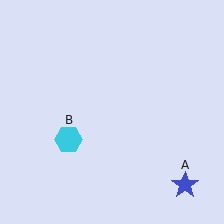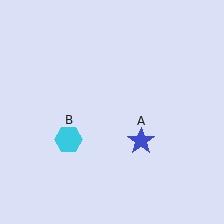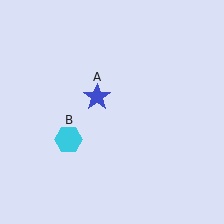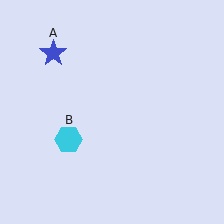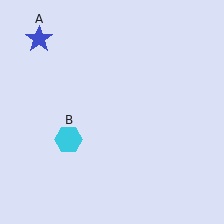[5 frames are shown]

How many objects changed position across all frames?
1 object changed position: blue star (object A).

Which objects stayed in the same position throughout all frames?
Cyan hexagon (object B) remained stationary.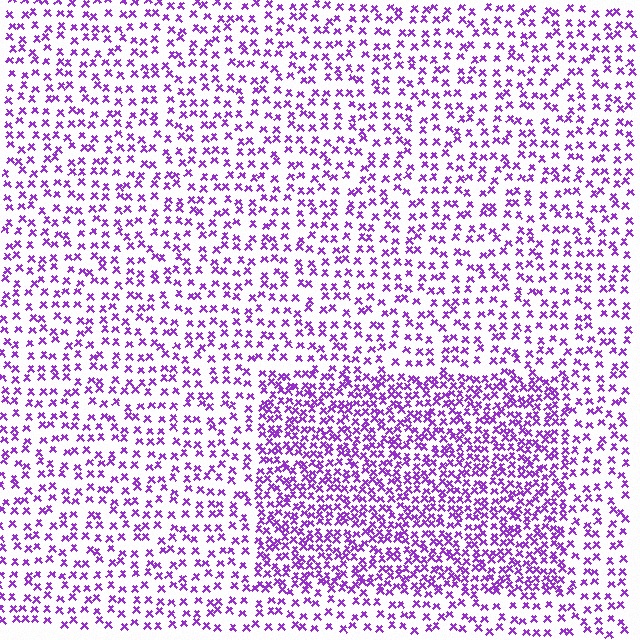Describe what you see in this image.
The image contains small purple elements arranged at two different densities. A rectangle-shaped region is visible where the elements are more densely packed than the surrounding area.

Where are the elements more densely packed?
The elements are more densely packed inside the rectangle boundary.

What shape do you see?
I see a rectangle.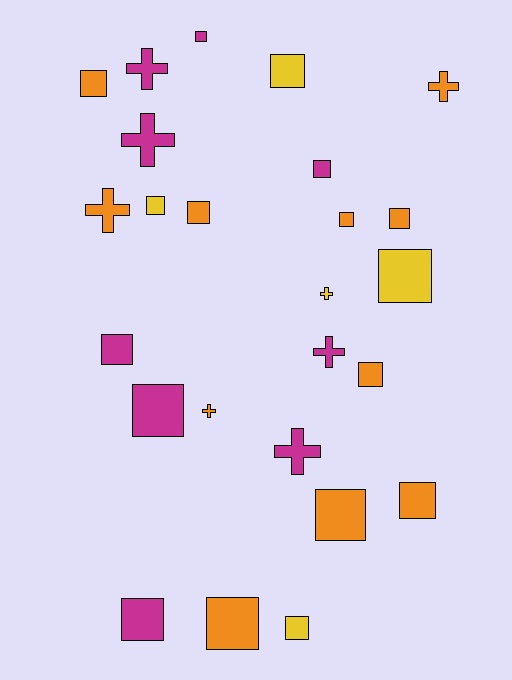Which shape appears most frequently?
Square, with 17 objects.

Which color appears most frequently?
Orange, with 11 objects.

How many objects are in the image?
There are 25 objects.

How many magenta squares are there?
There are 5 magenta squares.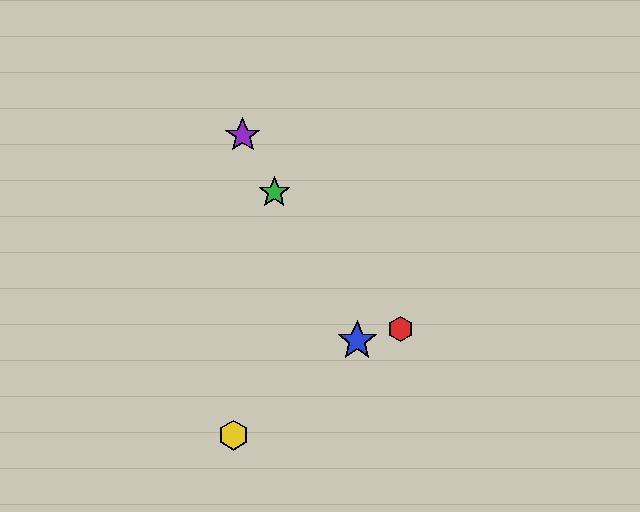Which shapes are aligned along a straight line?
The blue star, the green star, the purple star are aligned along a straight line.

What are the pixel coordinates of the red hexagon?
The red hexagon is at (401, 329).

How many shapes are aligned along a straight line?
3 shapes (the blue star, the green star, the purple star) are aligned along a straight line.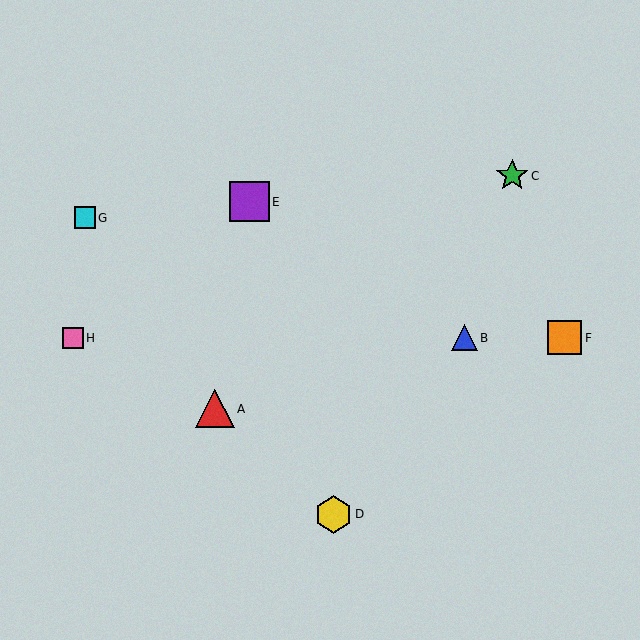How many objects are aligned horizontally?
3 objects (B, F, H) are aligned horizontally.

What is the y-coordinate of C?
Object C is at y≈176.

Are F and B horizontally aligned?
Yes, both are at y≈338.